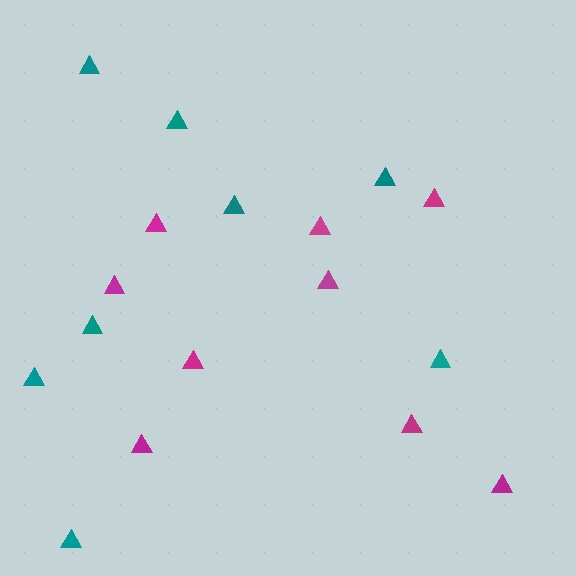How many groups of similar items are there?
There are 2 groups: one group of magenta triangles (9) and one group of teal triangles (8).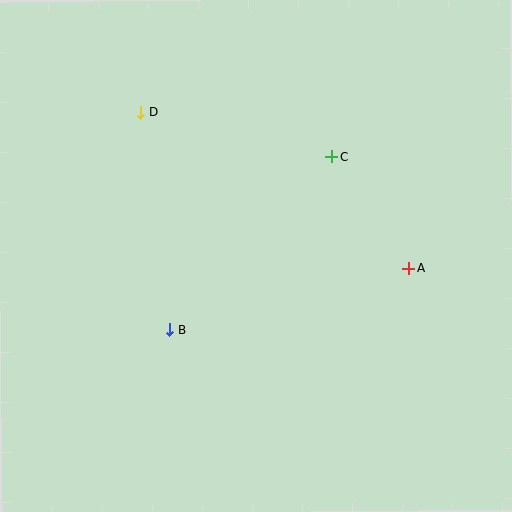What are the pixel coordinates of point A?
Point A is at (409, 268).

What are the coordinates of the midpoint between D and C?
The midpoint between D and C is at (236, 135).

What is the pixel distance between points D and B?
The distance between D and B is 219 pixels.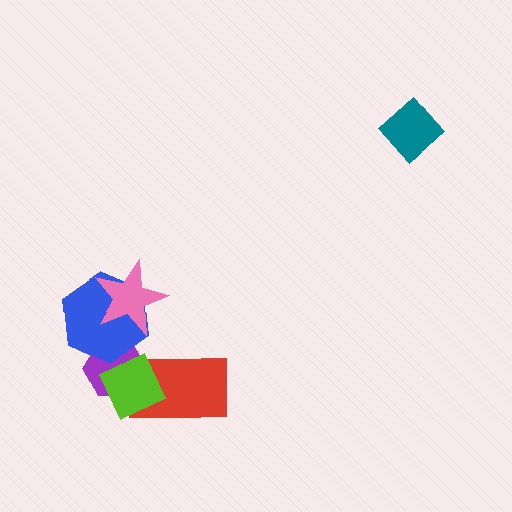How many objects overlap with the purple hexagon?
3 objects overlap with the purple hexagon.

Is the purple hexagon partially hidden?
Yes, it is partially covered by another shape.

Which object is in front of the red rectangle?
The lime square is in front of the red rectangle.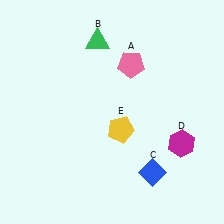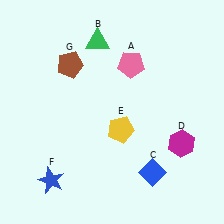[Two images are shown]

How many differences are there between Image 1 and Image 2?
There are 2 differences between the two images.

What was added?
A blue star (F), a brown pentagon (G) were added in Image 2.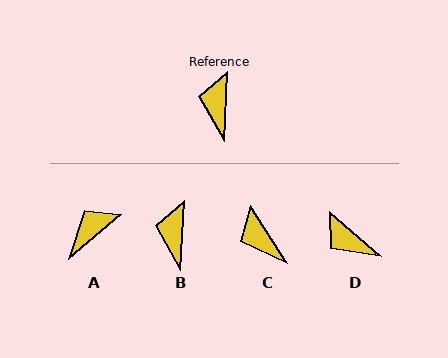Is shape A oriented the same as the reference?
No, it is off by about 47 degrees.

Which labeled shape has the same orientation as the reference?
B.